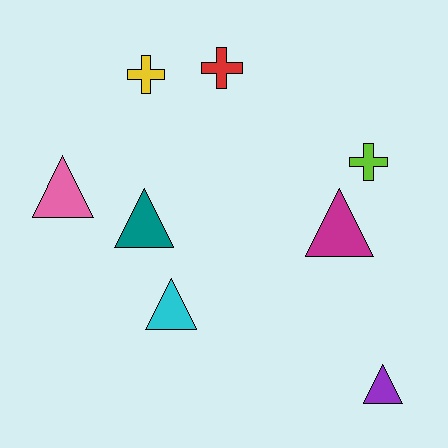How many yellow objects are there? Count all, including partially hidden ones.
There is 1 yellow object.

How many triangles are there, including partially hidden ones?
There are 5 triangles.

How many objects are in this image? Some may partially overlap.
There are 8 objects.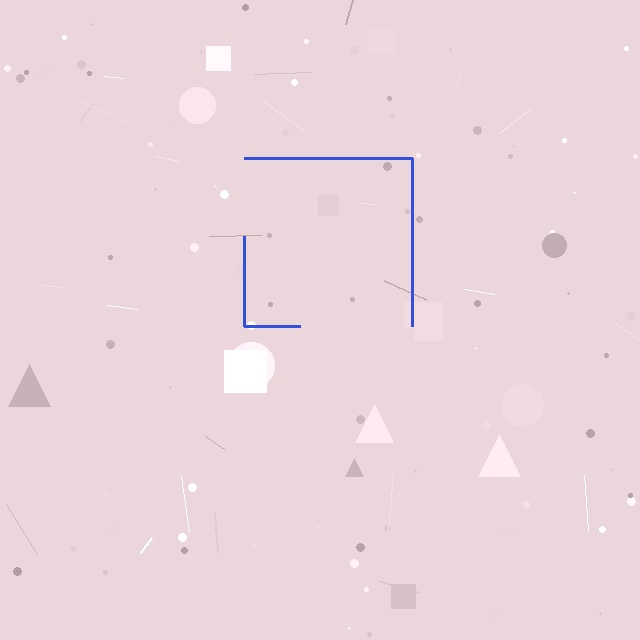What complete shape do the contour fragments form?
The contour fragments form a square.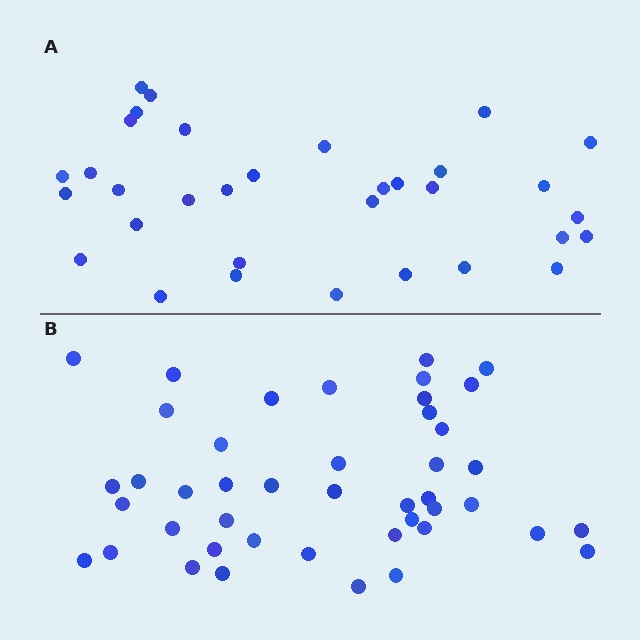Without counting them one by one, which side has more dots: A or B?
Region B (the bottom region) has more dots.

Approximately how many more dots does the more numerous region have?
Region B has roughly 12 or so more dots than region A.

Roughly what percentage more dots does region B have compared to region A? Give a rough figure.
About 35% more.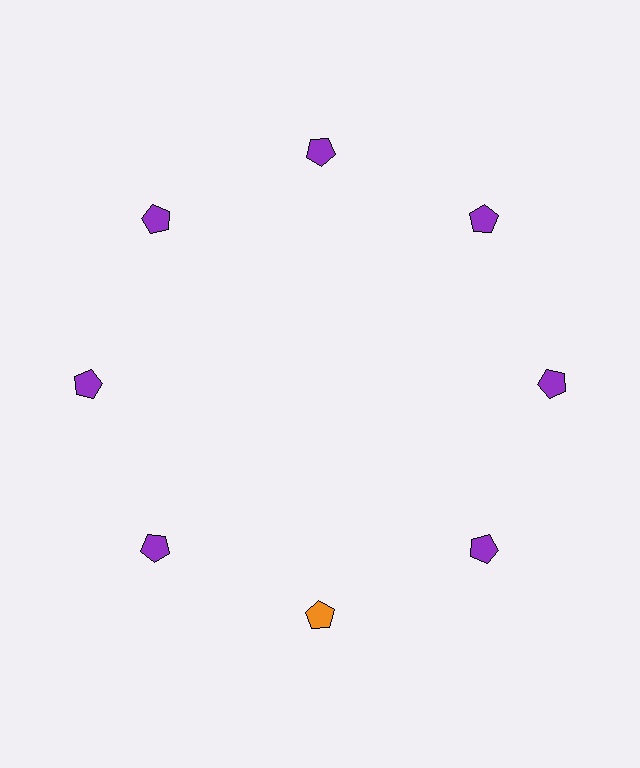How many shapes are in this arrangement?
There are 8 shapes arranged in a ring pattern.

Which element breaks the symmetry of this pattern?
The orange pentagon at roughly the 6 o'clock position breaks the symmetry. All other shapes are purple pentagons.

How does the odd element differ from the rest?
It has a different color: orange instead of purple.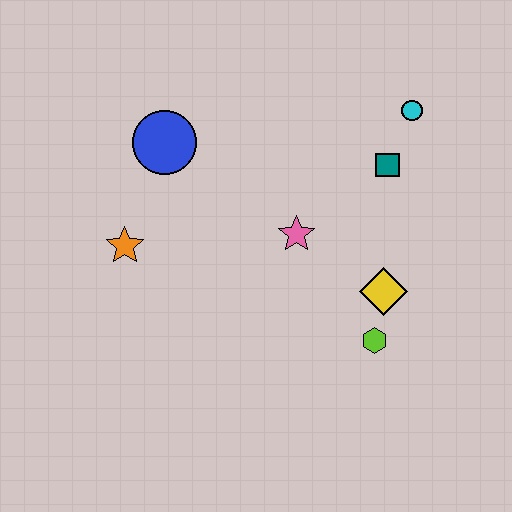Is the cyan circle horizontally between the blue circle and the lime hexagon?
No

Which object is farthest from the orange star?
The cyan circle is farthest from the orange star.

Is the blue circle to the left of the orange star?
No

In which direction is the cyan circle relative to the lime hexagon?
The cyan circle is above the lime hexagon.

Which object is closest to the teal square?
The cyan circle is closest to the teal square.